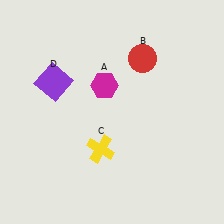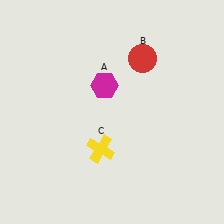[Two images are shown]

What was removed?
The purple square (D) was removed in Image 2.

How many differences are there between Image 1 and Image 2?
There is 1 difference between the two images.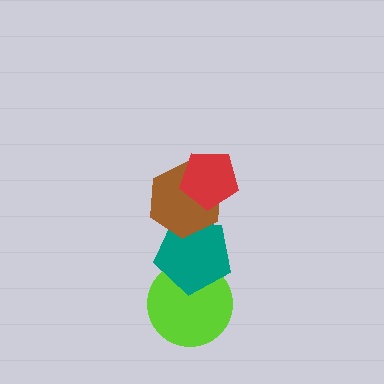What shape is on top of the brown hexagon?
The red pentagon is on top of the brown hexagon.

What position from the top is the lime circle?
The lime circle is 4th from the top.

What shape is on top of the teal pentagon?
The brown hexagon is on top of the teal pentagon.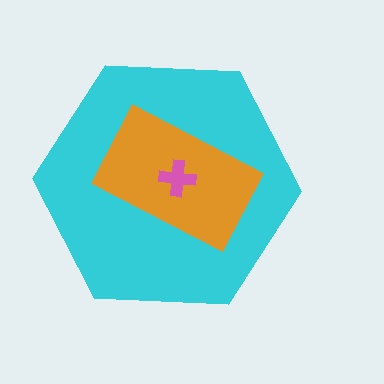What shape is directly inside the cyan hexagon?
The orange rectangle.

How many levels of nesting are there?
3.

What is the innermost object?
The pink cross.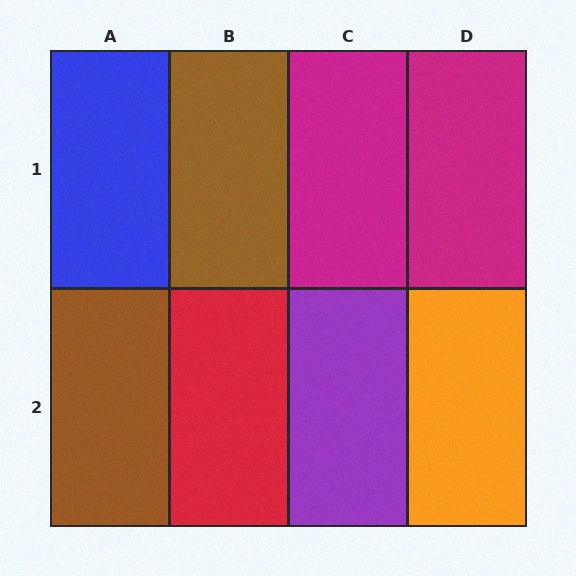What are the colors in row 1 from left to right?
Blue, brown, magenta, magenta.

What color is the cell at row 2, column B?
Red.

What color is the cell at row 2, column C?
Purple.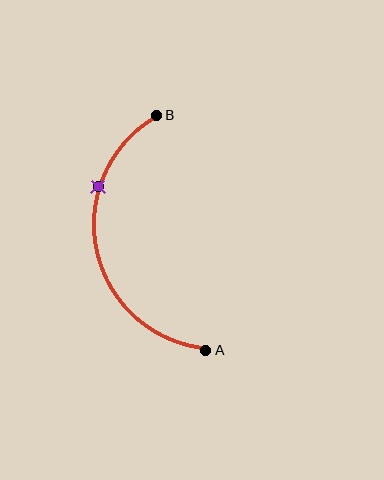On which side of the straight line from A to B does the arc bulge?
The arc bulges to the left of the straight line connecting A and B.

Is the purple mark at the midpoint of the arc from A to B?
No. The purple mark lies on the arc but is closer to endpoint B. The arc midpoint would be at the point on the curve equidistant along the arc from both A and B.